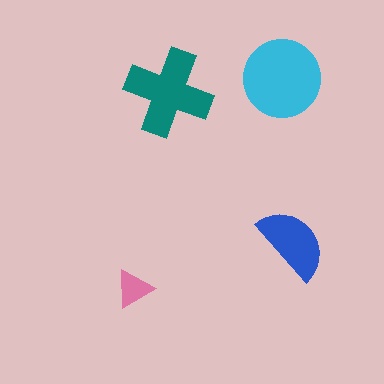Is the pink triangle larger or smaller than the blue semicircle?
Smaller.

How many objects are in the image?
There are 4 objects in the image.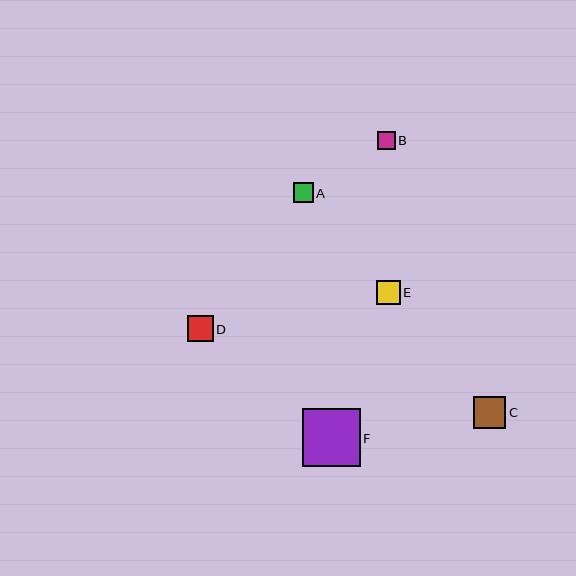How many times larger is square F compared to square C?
Square F is approximately 1.8 times the size of square C.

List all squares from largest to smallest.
From largest to smallest: F, C, D, E, A, B.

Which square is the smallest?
Square B is the smallest with a size of approximately 18 pixels.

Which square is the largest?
Square F is the largest with a size of approximately 58 pixels.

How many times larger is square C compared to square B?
Square C is approximately 1.8 times the size of square B.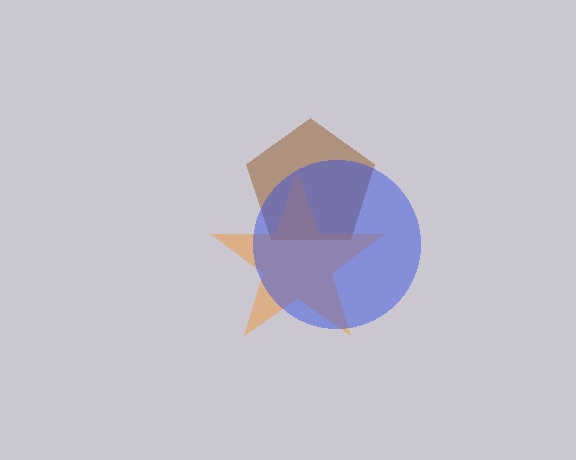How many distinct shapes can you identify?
There are 3 distinct shapes: a brown pentagon, an orange star, a blue circle.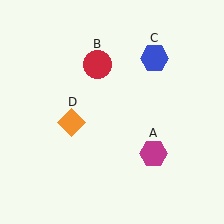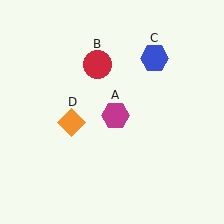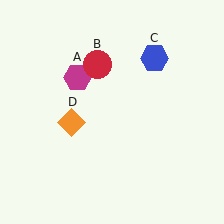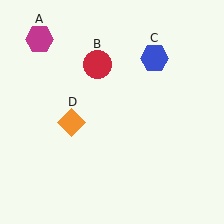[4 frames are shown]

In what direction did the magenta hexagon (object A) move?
The magenta hexagon (object A) moved up and to the left.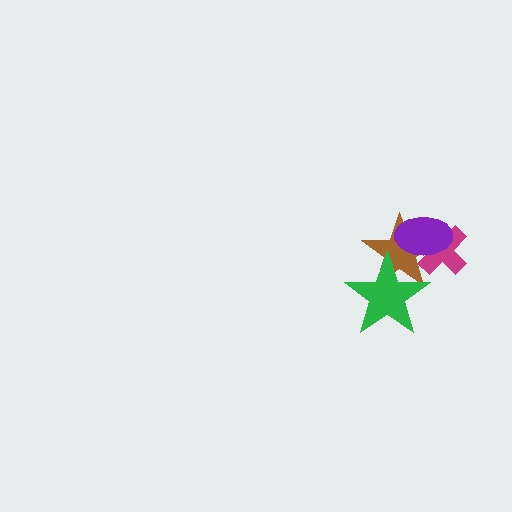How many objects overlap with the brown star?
3 objects overlap with the brown star.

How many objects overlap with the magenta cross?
2 objects overlap with the magenta cross.